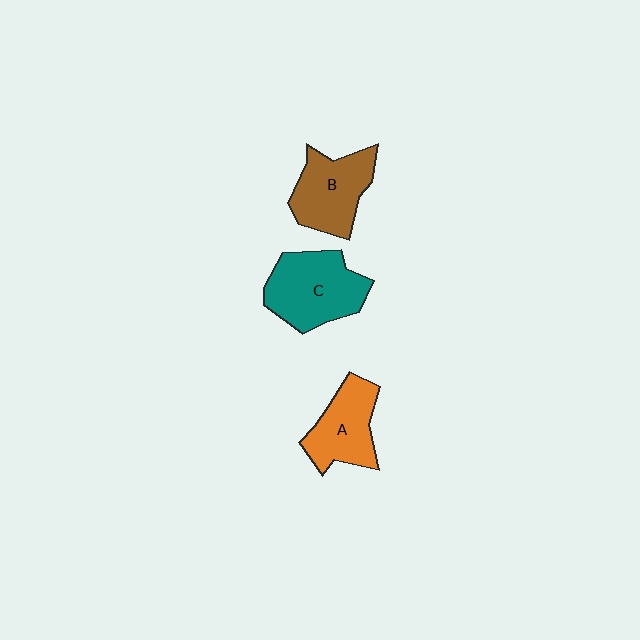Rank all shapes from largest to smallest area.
From largest to smallest: C (teal), B (brown), A (orange).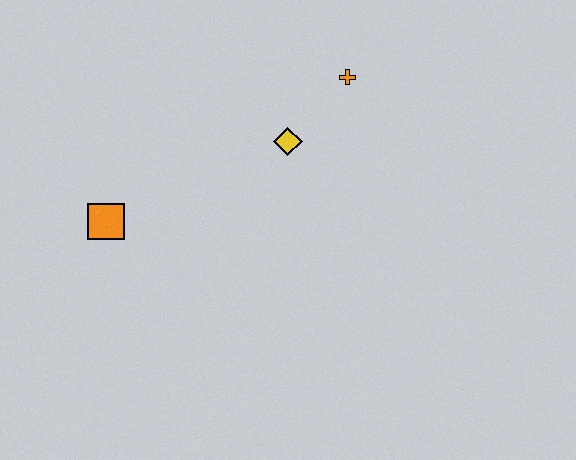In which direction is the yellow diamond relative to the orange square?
The yellow diamond is to the right of the orange square.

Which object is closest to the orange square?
The yellow diamond is closest to the orange square.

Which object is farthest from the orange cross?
The orange square is farthest from the orange cross.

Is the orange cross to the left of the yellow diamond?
No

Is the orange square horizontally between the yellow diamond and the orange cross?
No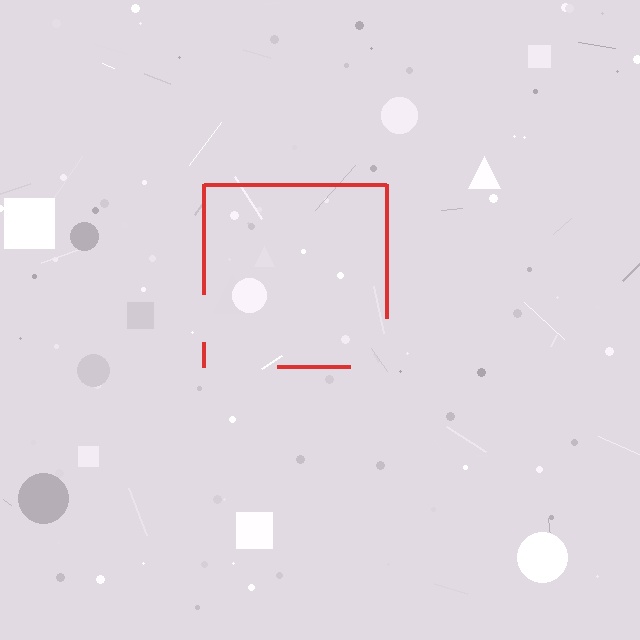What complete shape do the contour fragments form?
The contour fragments form a square.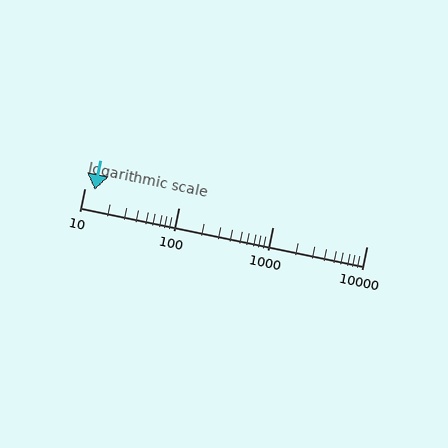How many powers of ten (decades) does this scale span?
The scale spans 3 decades, from 10 to 10000.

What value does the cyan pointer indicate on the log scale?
The pointer indicates approximately 13.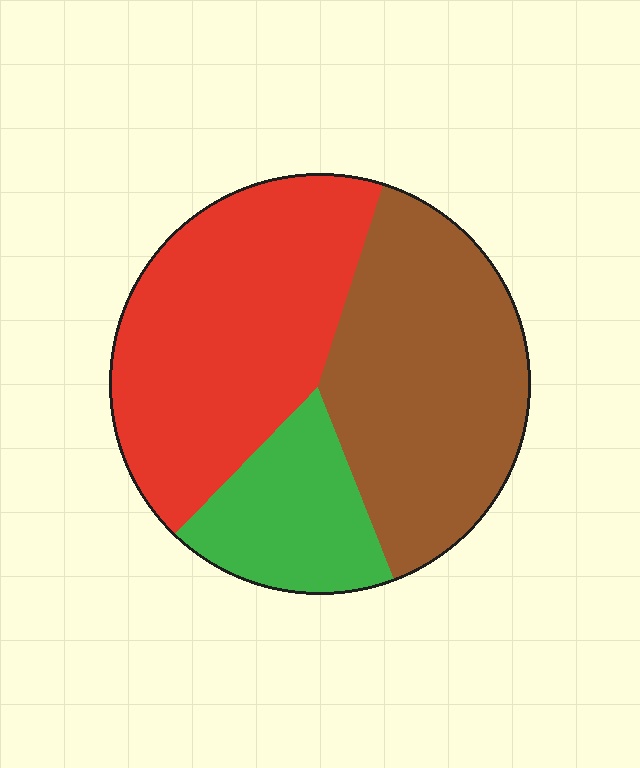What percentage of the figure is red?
Red takes up between a quarter and a half of the figure.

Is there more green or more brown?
Brown.